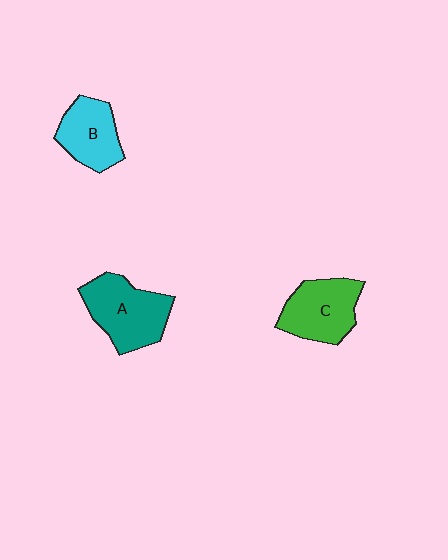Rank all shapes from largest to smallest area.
From largest to smallest: A (teal), C (green), B (cyan).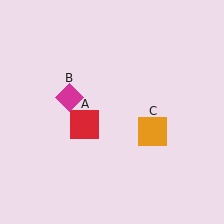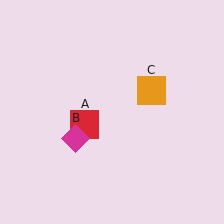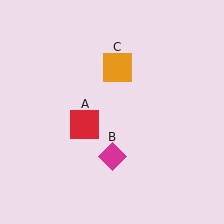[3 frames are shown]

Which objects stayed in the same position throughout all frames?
Red square (object A) remained stationary.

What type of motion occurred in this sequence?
The magenta diamond (object B), orange square (object C) rotated counterclockwise around the center of the scene.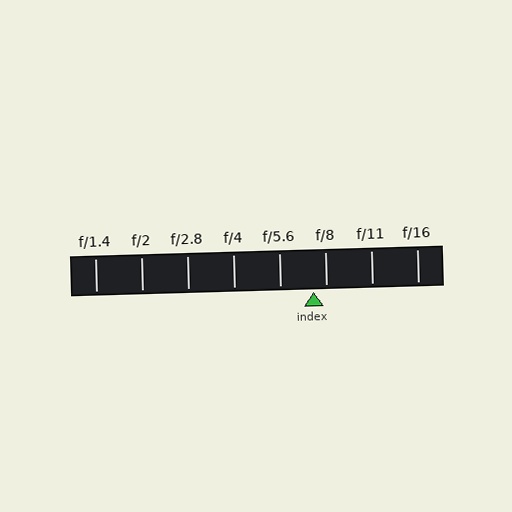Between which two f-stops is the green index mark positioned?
The index mark is between f/5.6 and f/8.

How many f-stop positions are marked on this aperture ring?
There are 8 f-stop positions marked.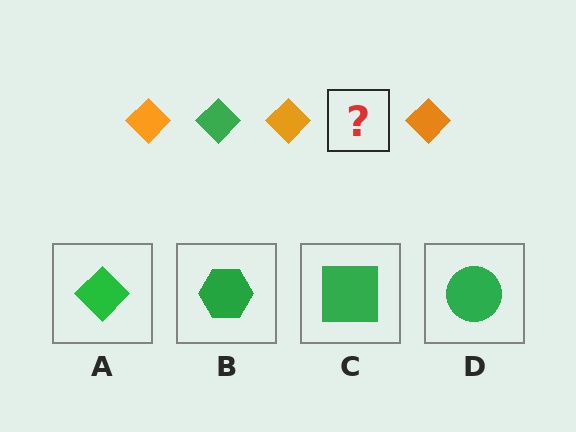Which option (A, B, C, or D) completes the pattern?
A.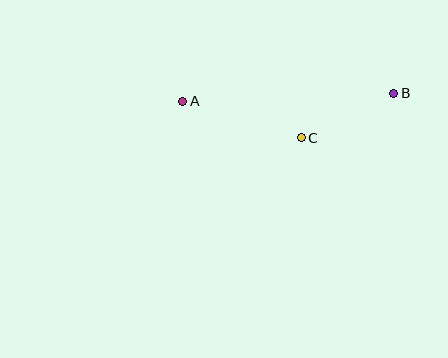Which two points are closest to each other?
Points B and C are closest to each other.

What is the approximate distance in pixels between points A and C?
The distance between A and C is approximately 124 pixels.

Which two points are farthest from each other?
Points A and B are farthest from each other.